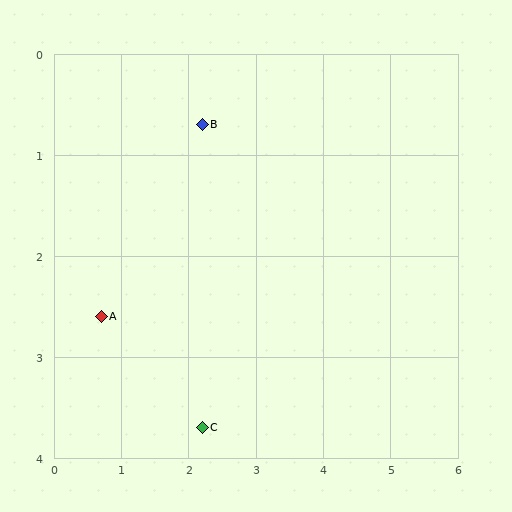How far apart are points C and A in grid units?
Points C and A are about 1.9 grid units apart.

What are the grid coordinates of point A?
Point A is at approximately (0.7, 2.6).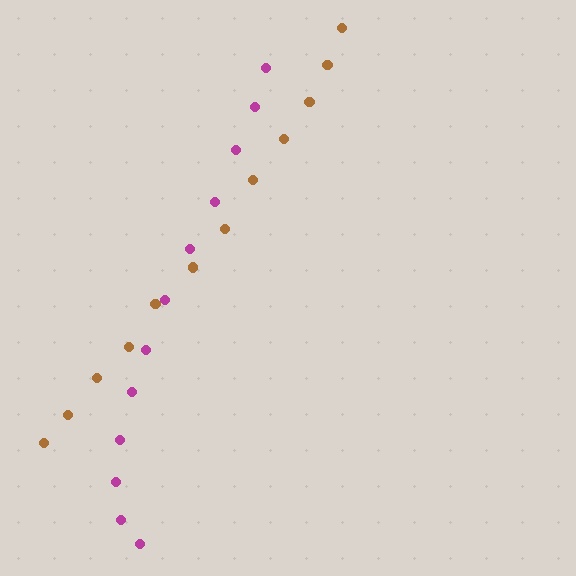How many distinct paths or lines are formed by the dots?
There are 2 distinct paths.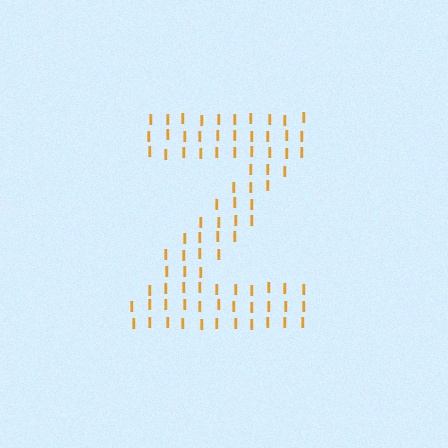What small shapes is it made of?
It is made of small letter I's.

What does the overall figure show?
The overall figure shows the letter Z.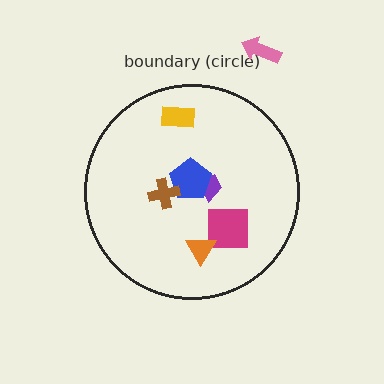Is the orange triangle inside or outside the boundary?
Inside.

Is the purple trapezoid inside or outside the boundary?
Inside.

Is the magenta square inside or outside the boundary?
Inside.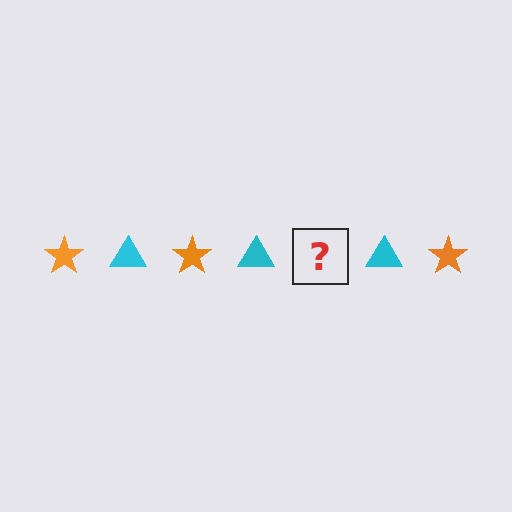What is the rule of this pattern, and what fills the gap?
The rule is that the pattern alternates between orange star and cyan triangle. The gap should be filled with an orange star.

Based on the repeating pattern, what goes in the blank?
The blank should be an orange star.